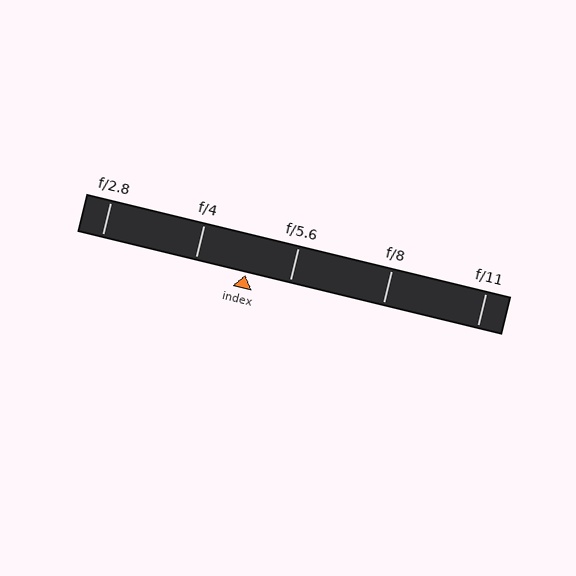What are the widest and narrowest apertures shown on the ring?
The widest aperture shown is f/2.8 and the narrowest is f/11.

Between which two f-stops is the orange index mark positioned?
The index mark is between f/4 and f/5.6.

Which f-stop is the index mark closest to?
The index mark is closest to f/5.6.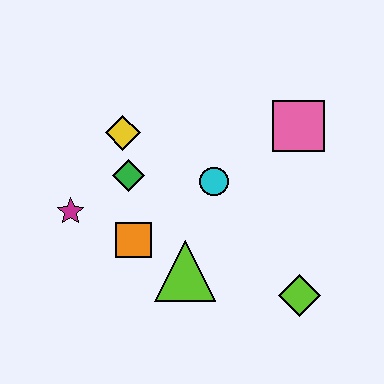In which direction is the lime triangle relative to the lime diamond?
The lime triangle is to the left of the lime diamond.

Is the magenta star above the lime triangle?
Yes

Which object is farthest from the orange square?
The pink square is farthest from the orange square.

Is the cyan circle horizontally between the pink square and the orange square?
Yes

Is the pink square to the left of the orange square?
No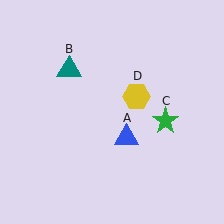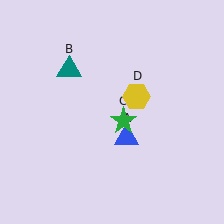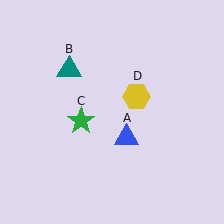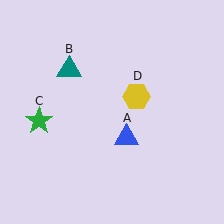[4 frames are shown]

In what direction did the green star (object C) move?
The green star (object C) moved left.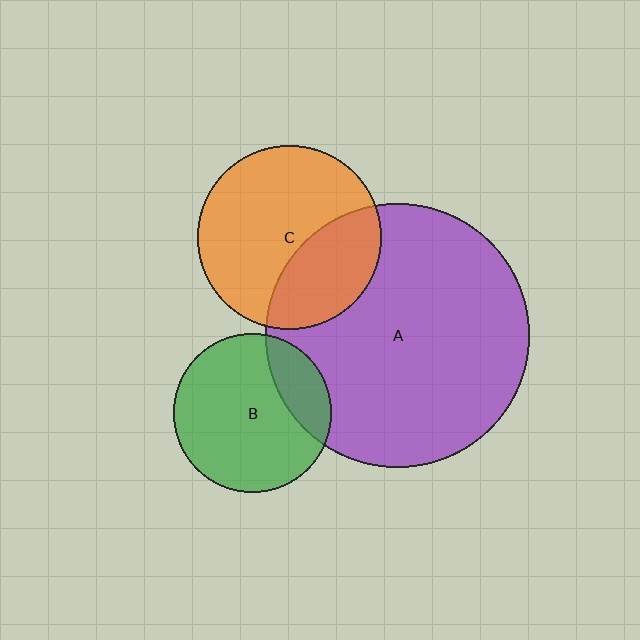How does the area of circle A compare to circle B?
Approximately 2.8 times.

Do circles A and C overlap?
Yes.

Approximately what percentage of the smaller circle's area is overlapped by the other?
Approximately 35%.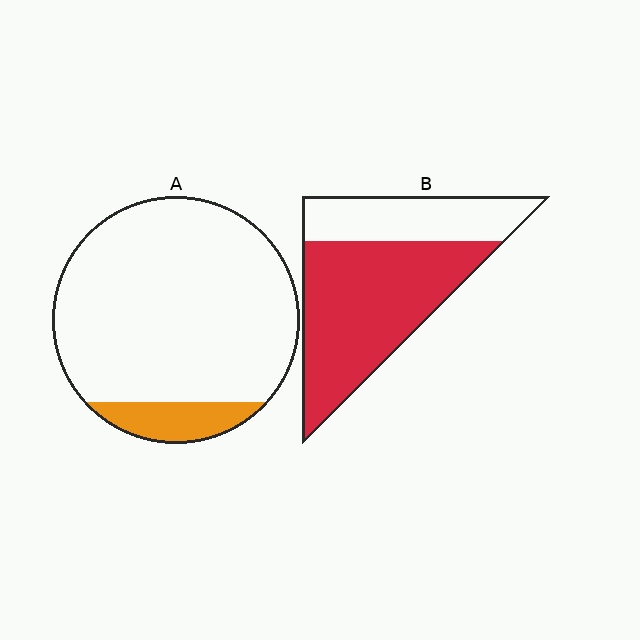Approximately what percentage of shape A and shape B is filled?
A is approximately 10% and B is approximately 65%.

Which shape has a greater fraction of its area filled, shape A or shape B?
Shape B.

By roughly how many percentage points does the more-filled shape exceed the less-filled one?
By roughly 55 percentage points (B over A).